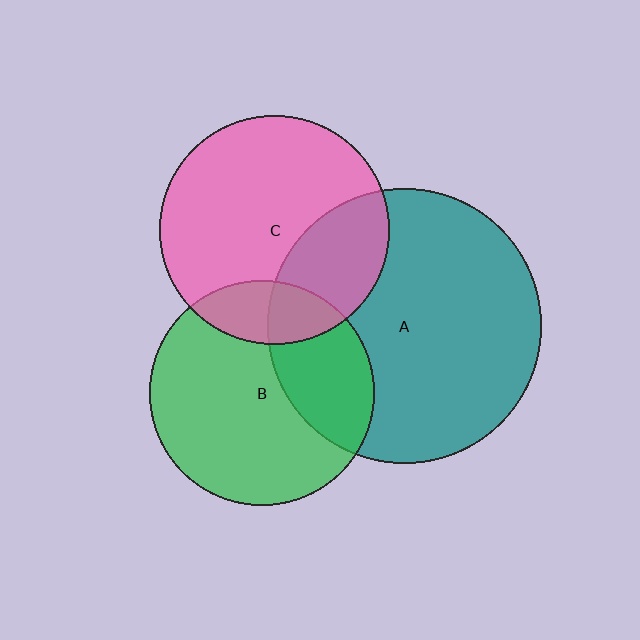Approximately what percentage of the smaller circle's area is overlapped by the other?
Approximately 30%.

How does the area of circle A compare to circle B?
Approximately 1.5 times.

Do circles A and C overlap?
Yes.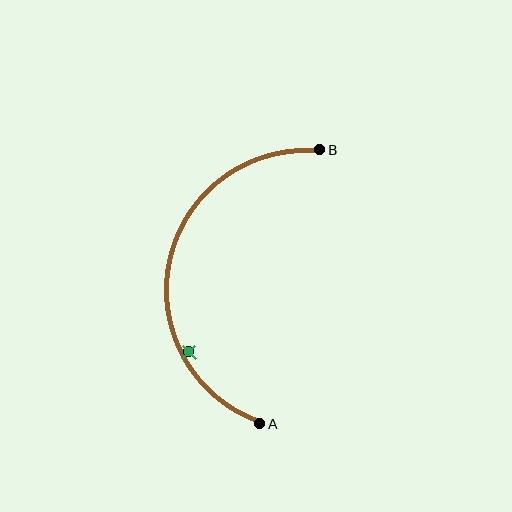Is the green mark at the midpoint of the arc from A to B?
No — the green mark does not lie on the arc at all. It sits slightly inside the curve.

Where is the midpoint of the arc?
The arc midpoint is the point on the curve farthest from the straight line joining A and B. It sits to the left of that line.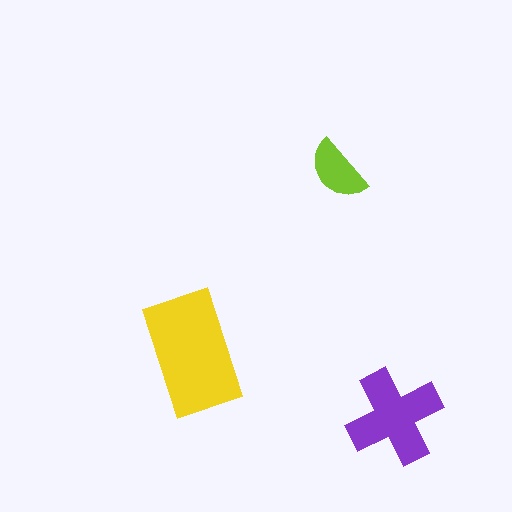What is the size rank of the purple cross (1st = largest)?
2nd.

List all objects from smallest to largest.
The lime semicircle, the purple cross, the yellow rectangle.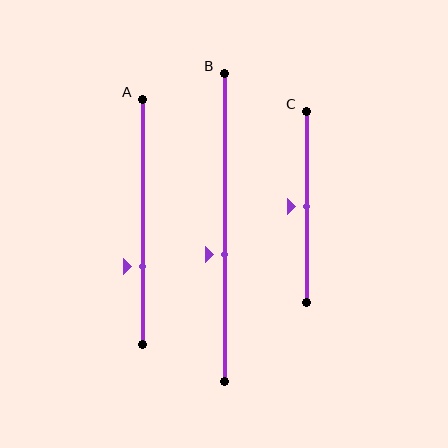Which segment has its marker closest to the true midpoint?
Segment C has its marker closest to the true midpoint.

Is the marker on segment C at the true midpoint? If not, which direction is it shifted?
Yes, the marker on segment C is at the true midpoint.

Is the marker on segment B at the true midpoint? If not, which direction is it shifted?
No, the marker on segment B is shifted downward by about 9% of the segment length.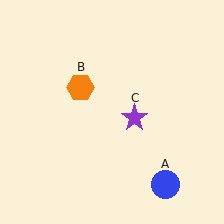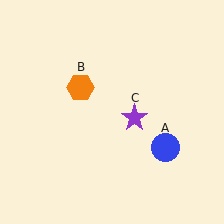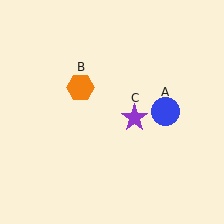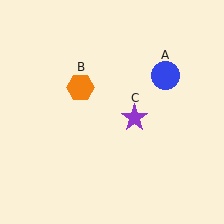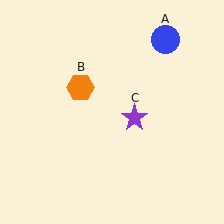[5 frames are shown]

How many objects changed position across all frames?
1 object changed position: blue circle (object A).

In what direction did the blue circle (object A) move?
The blue circle (object A) moved up.